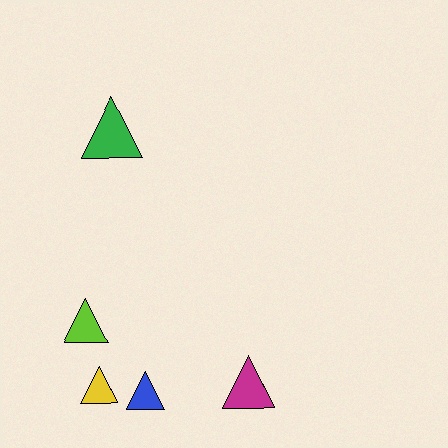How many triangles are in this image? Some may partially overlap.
There are 5 triangles.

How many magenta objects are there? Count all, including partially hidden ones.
There is 1 magenta object.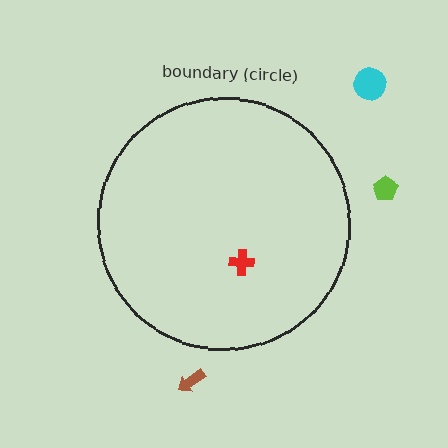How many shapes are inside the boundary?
1 inside, 3 outside.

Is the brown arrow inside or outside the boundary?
Outside.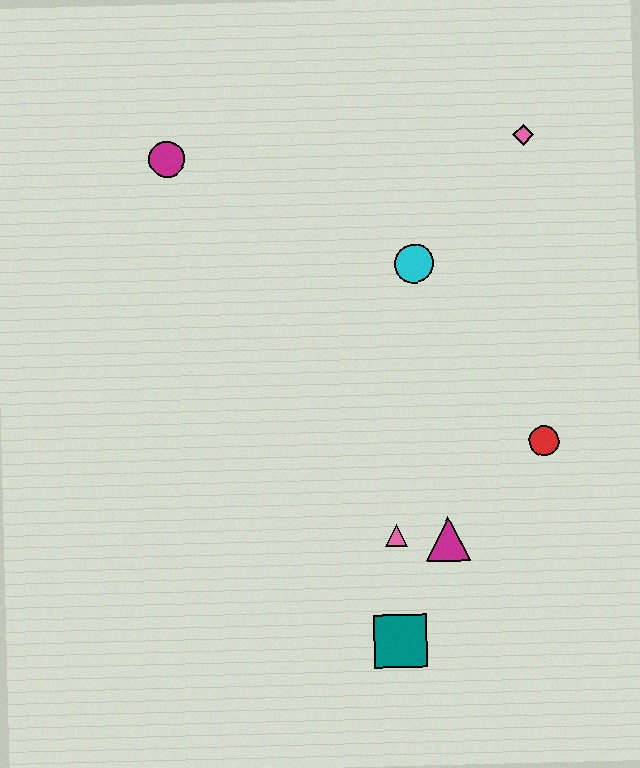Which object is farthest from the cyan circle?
The teal square is farthest from the cyan circle.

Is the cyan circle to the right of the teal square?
Yes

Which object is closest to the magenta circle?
The cyan circle is closest to the magenta circle.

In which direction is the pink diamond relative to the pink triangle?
The pink diamond is above the pink triangle.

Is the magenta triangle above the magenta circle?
No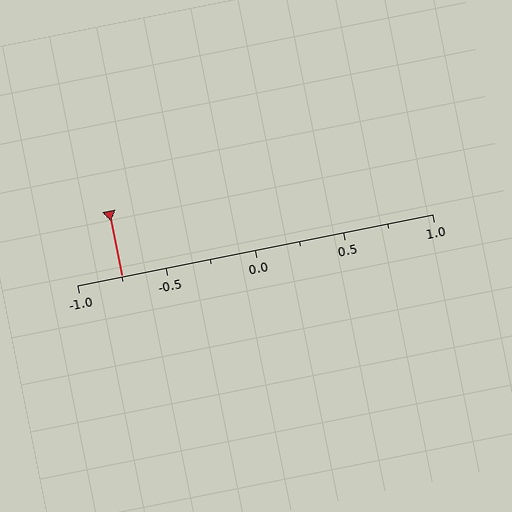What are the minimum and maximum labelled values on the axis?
The axis runs from -1.0 to 1.0.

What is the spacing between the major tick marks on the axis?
The major ticks are spaced 0.5 apart.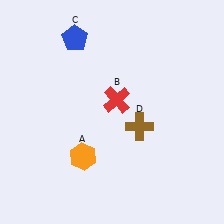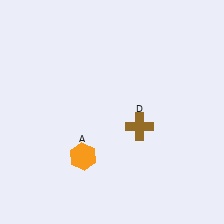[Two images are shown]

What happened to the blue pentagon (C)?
The blue pentagon (C) was removed in Image 2. It was in the top-left area of Image 1.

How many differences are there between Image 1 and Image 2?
There are 2 differences between the two images.